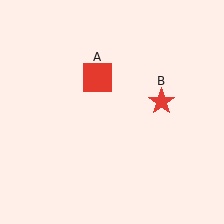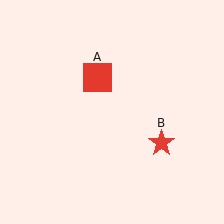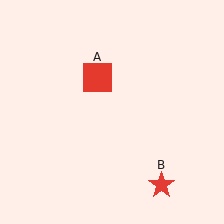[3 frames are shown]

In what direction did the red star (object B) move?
The red star (object B) moved down.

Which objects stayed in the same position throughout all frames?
Red square (object A) remained stationary.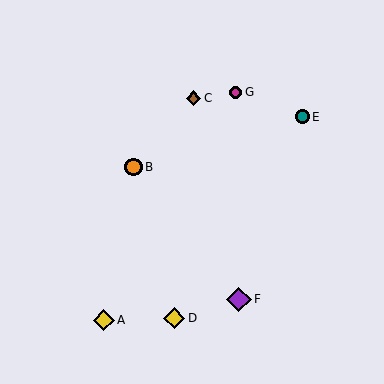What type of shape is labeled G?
Shape G is a magenta circle.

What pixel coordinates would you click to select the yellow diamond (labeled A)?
Click at (104, 320) to select the yellow diamond A.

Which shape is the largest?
The purple diamond (labeled F) is the largest.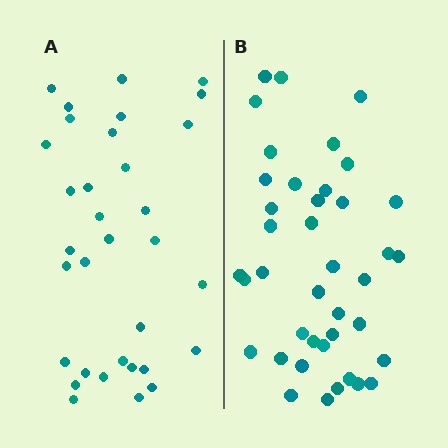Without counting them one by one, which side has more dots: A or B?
Region B (the right region) has more dots.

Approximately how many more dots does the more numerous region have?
Region B has roughly 8 or so more dots than region A.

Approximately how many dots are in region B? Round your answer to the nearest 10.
About 40 dots.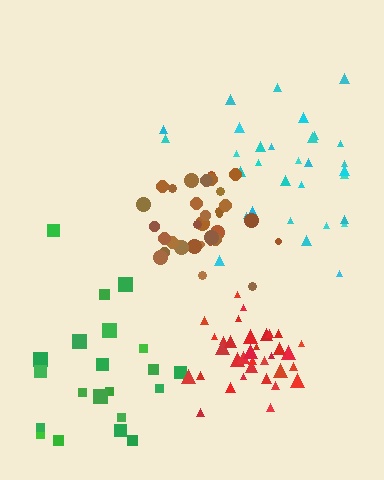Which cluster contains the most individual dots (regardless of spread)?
Red (34).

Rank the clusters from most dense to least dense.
red, brown, cyan, green.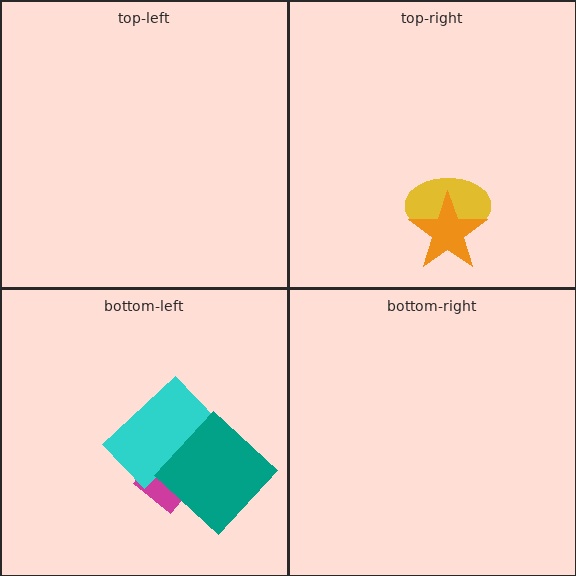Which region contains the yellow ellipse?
The top-right region.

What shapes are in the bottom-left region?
The magenta diamond, the cyan rectangle, the teal diamond.